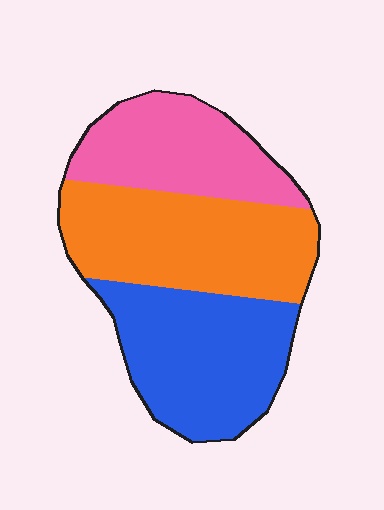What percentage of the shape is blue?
Blue takes up about one third (1/3) of the shape.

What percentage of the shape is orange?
Orange covers around 40% of the shape.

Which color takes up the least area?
Pink, at roughly 25%.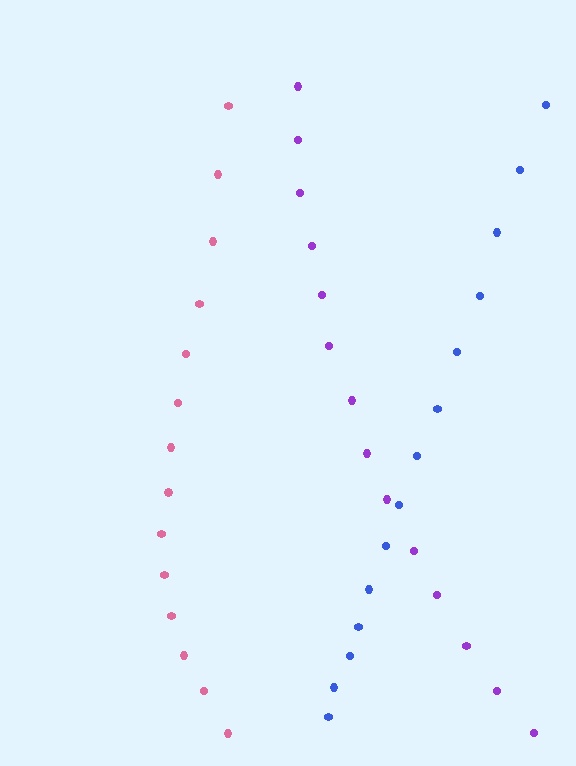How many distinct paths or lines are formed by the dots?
There are 3 distinct paths.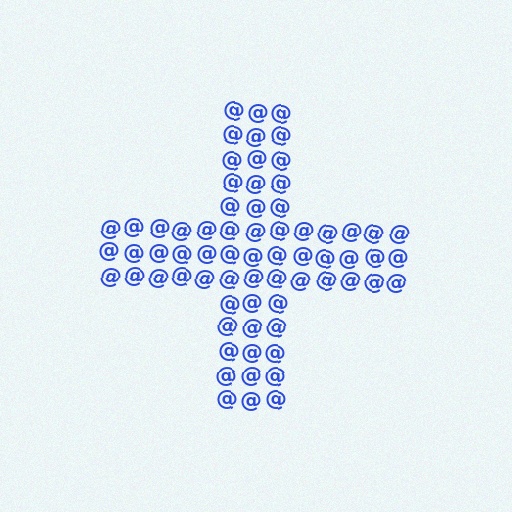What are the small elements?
The small elements are at signs.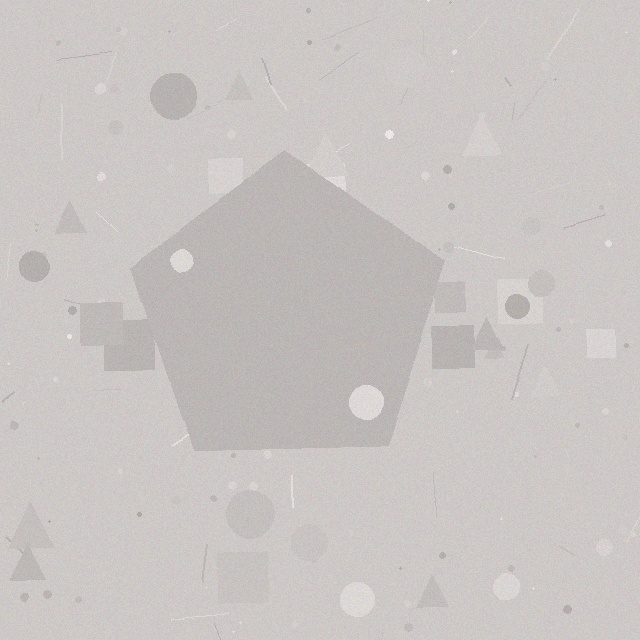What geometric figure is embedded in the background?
A pentagon is embedded in the background.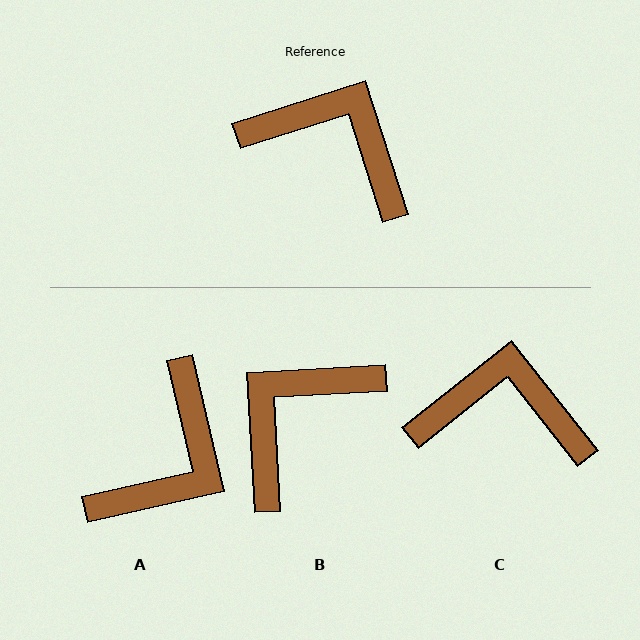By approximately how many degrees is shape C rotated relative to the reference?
Approximately 21 degrees counter-clockwise.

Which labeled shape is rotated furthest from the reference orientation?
A, about 95 degrees away.